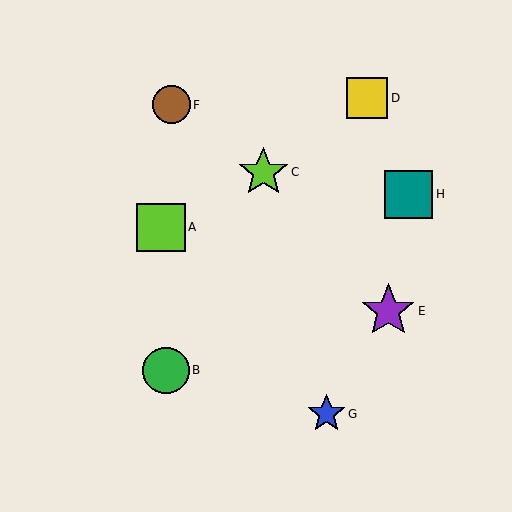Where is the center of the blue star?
The center of the blue star is at (326, 414).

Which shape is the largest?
The purple star (labeled E) is the largest.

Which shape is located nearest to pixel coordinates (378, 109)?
The yellow square (labeled D) at (367, 98) is nearest to that location.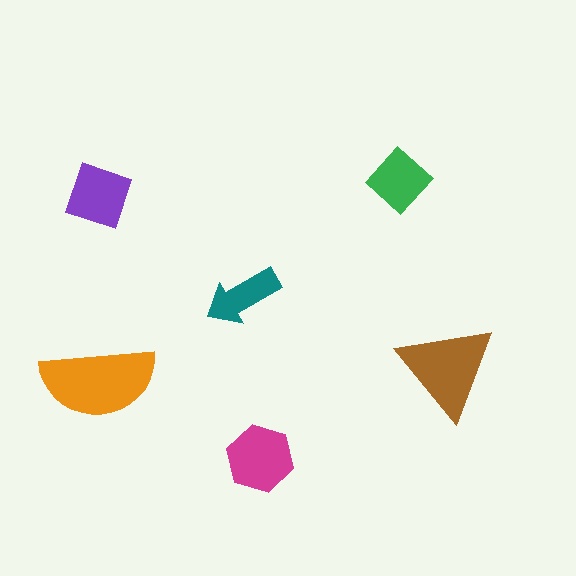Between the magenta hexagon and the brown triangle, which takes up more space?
The brown triangle.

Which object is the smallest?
The teal arrow.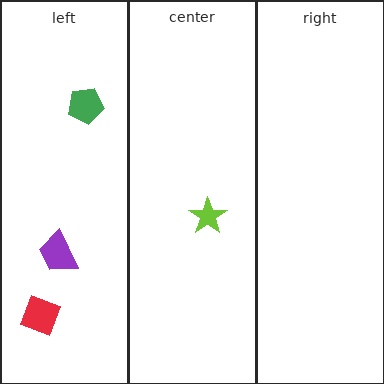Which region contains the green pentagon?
The left region.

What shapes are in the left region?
The purple trapezoid, the red diamond, the green pentagon.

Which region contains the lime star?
The center region.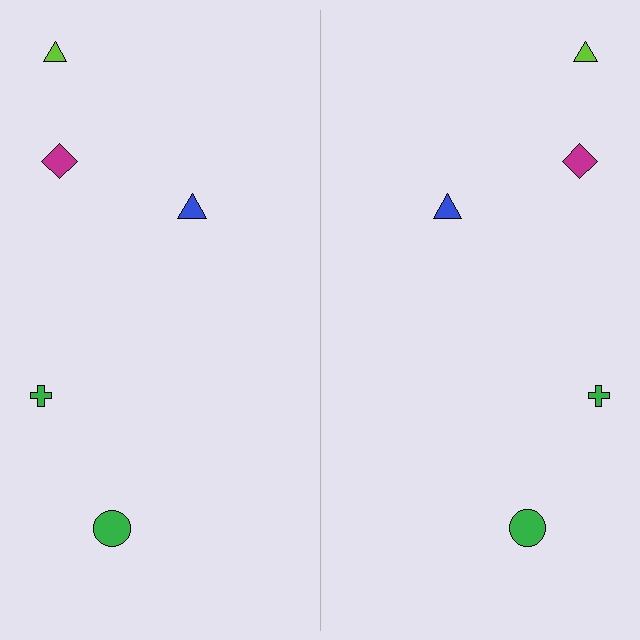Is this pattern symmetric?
Yes, this pattern has bilateral (reflection) symmetry.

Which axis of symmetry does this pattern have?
The pattern has a vertical axis of symmetry running through the center of the image.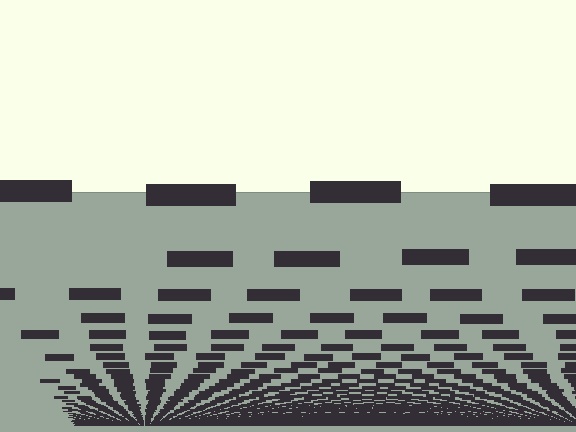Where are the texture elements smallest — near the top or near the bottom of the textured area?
Near the bottom.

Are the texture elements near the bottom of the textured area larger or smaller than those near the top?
Smaller. The gradient is inverted — elements near the bottom are smaller and denser.